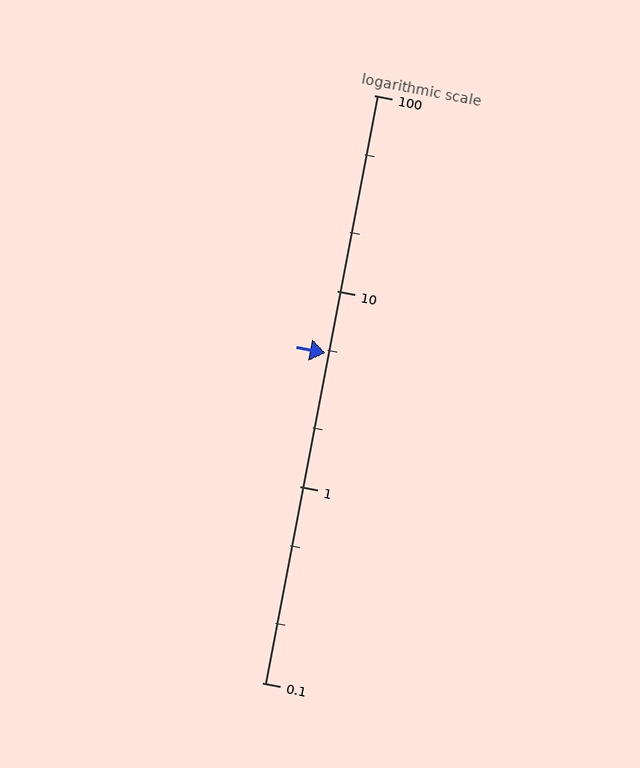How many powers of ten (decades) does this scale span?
The scale spans 3 decades, from 0.1 to 100.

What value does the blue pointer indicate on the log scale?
The pointer indicates approximately 4.8.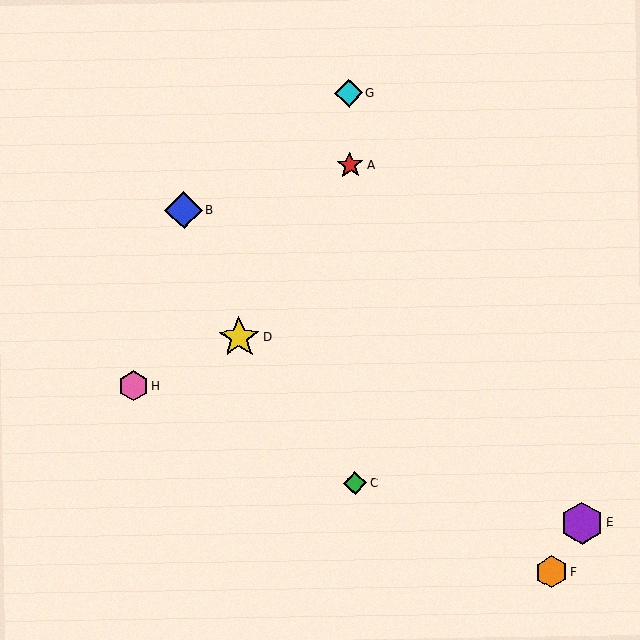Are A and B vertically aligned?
No, A is at x≈350 and B is at x≈184.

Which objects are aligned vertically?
Objects A, C, G are aligned vertically.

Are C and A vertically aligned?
Yes, both are at x≈355.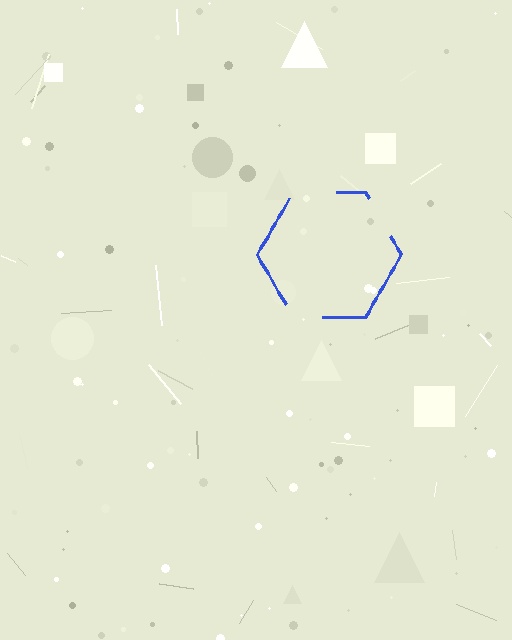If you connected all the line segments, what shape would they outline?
They would outline a hexagon.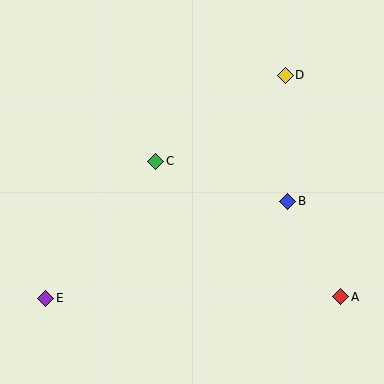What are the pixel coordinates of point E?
Point E is at (46, 298).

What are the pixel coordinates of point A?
Point A is at (341, 297).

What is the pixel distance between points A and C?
The distance between A and C is 229 pixels.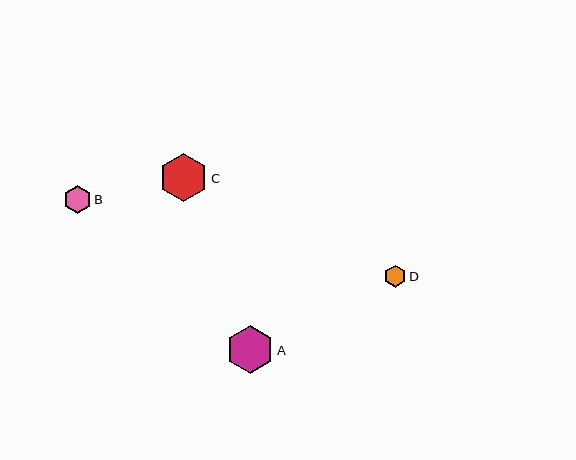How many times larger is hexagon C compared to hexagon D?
Hexagon C is approximately 2.2 times the size of hexagon D.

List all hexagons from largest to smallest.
From largest to smallest: C, A, B, D.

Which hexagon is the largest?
Hexagon C is the largest with a size of approximately 48 pixels.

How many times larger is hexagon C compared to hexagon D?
Hexagon C is approximately 2.2 times the size of hexagon D.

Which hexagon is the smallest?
Hexagon D is the smallest with a size of approximately 22 pixels.